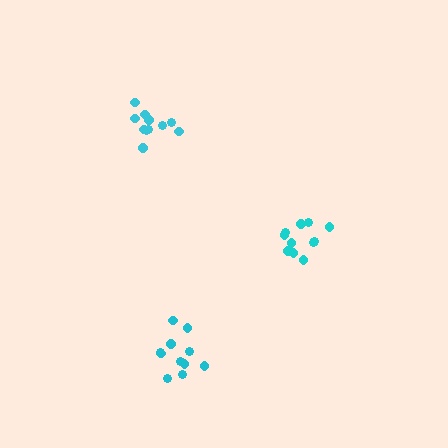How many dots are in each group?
Group 1: 11 dots, Group 2: 11 dots, Group 3: 11 dots (33 total).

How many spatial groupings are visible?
There are 3 spatial groupings.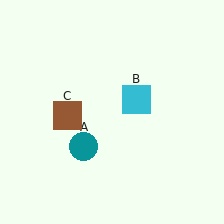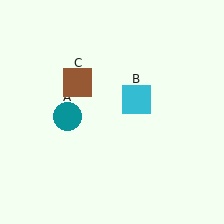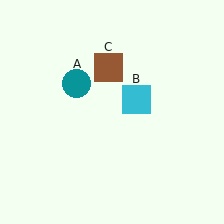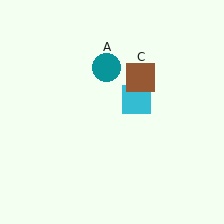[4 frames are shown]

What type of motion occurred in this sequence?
The teal circle (object A), brown square (object C) rotated clockwise around the center of the scene.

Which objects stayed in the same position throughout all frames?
Cyan square (object B) remained stationary.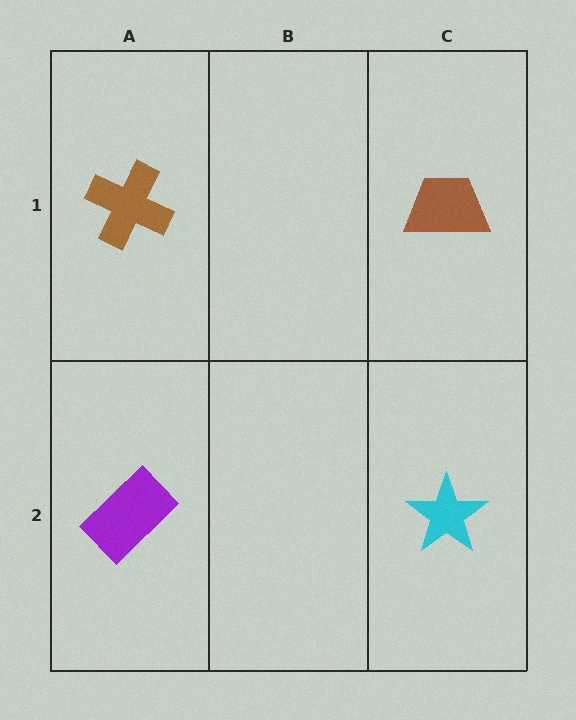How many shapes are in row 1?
2 shapes.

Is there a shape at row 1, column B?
No, that cell is empty.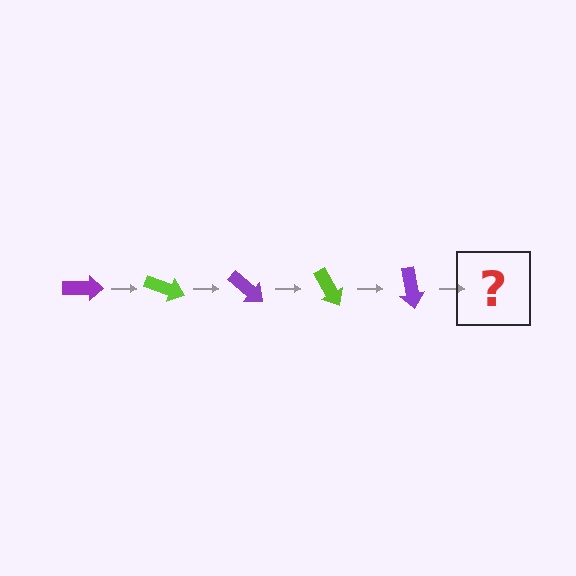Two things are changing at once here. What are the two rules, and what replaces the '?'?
The two rules are that it rotates 20 degrees each step and the color cycles through purple and lime. The '?' should be a lime arrow, rotated 100 degrees from the start.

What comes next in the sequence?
The next element should be a lime arrow, rotated 100 degrees from the start.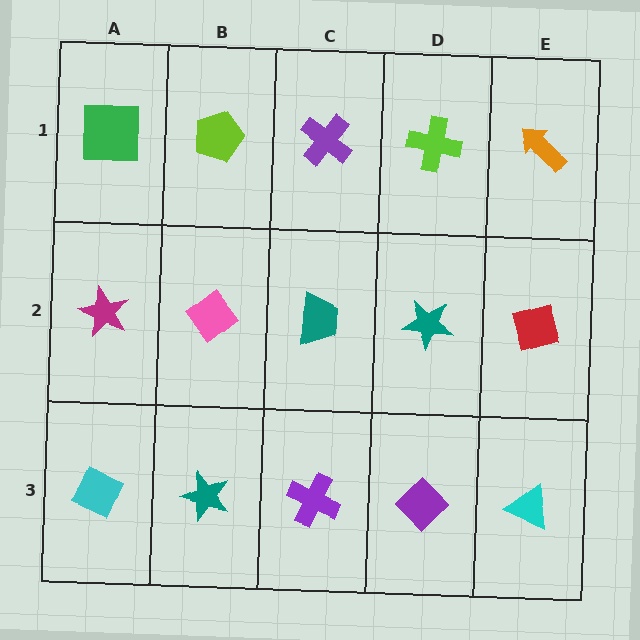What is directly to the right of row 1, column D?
An orange arrow.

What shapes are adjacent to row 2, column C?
A purple cross (row 1, column C), a purple cross (row 3, column C), a pink diamond (row 2, column B), a teal star (row 2, column D).